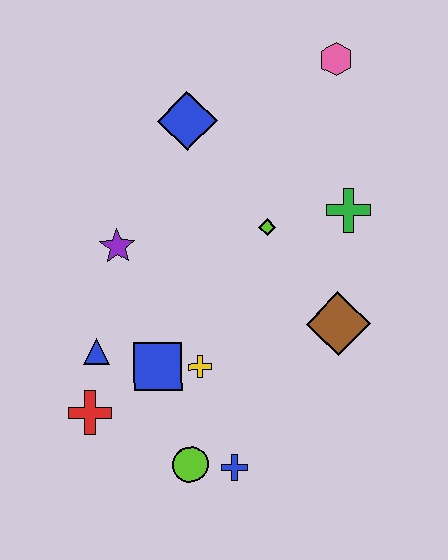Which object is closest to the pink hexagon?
The green cross is closest to the pink hexagon.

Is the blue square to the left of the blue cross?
Yes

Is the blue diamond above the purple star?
Yes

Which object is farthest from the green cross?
The red cross is farthest from the green cross.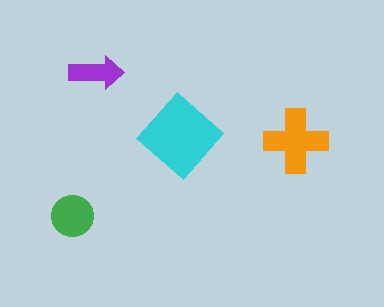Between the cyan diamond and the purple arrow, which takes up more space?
The cyan diamond.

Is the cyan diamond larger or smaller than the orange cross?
Larger.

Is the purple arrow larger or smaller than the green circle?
Smaller.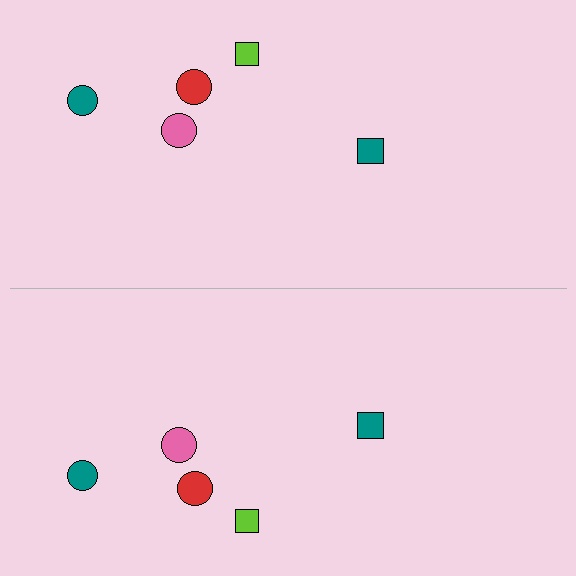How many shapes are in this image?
There are 10 shapes in this image.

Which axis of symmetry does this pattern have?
The pattern has a horizontal axis of symmetry running through the center of the image.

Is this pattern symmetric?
Yes, this pattern has bilateral (reflection) symmetry.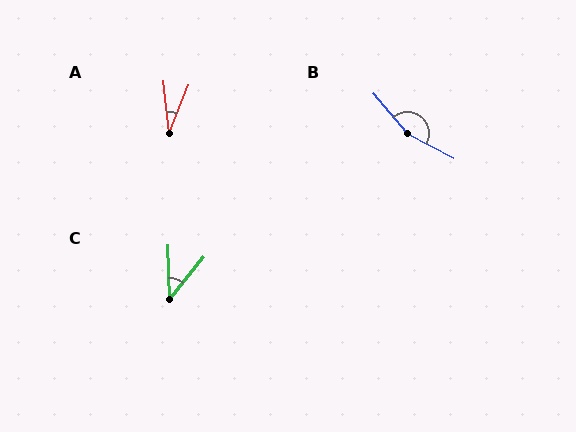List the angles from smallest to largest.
A (28°), C (41°), B (158°).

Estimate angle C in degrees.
Approximately 41 degrees.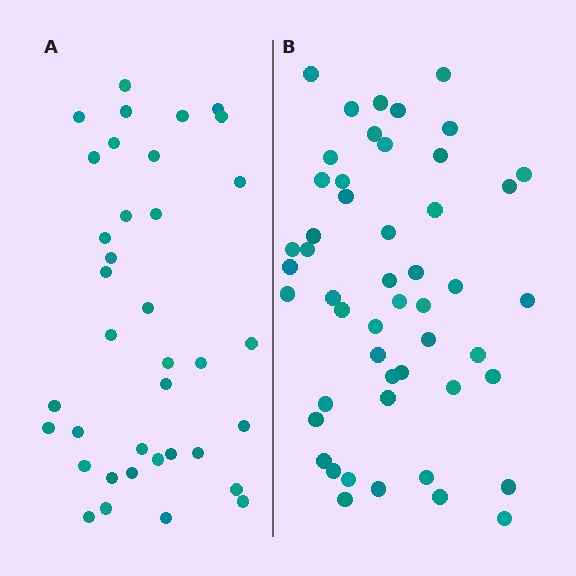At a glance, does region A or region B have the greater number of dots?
Region B (the right region) has more dots.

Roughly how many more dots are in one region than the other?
Region B has approximately 15 more dots than region A.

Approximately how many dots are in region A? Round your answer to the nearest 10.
About 40 dots. (The exact count is 37, which rounds to 40.)